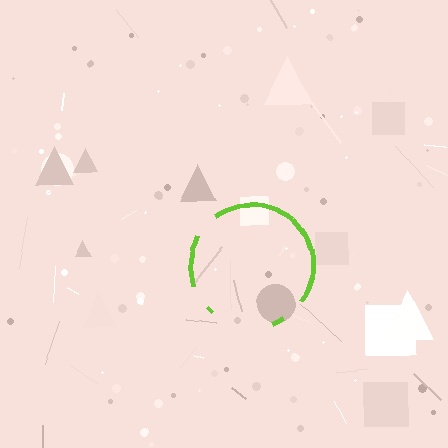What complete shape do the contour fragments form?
The contour fragments form a circle.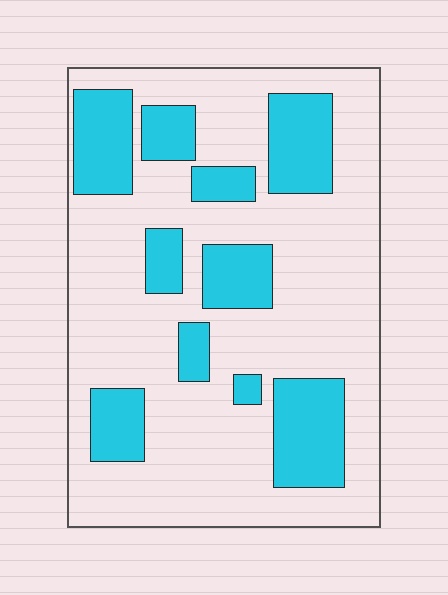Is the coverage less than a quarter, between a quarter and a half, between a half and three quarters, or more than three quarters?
Between a quarter and a half.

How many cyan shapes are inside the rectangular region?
10.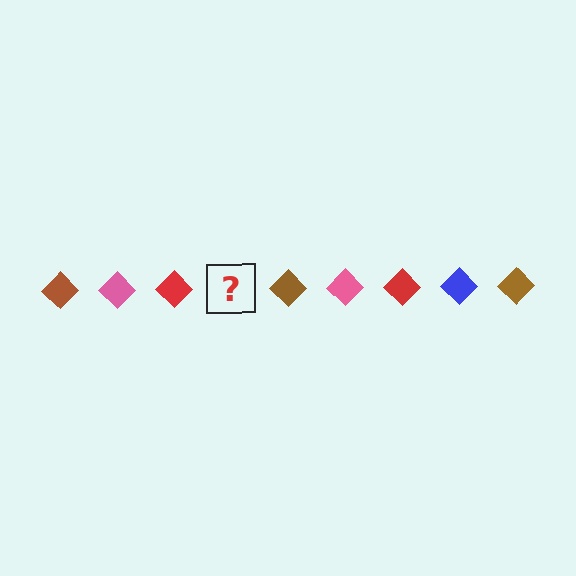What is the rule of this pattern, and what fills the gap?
The rule is that the pattern cycles through brown, pink, red, blue diamonds. The gap should be filled with a blue diamond.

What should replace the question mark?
The question mark should be replaced with a blue diamond.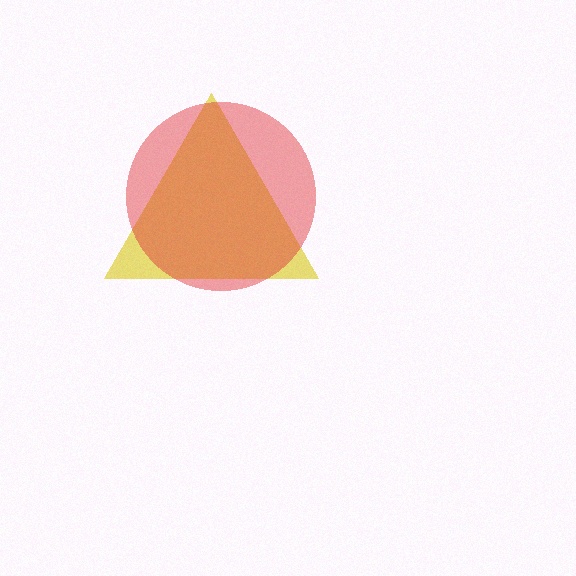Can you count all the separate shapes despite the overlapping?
Yes, there are 2 separate shapes.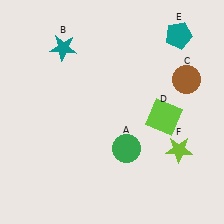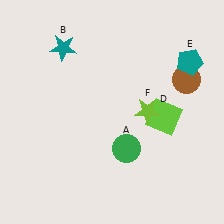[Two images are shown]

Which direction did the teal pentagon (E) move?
The teal pentagon (E) moved down.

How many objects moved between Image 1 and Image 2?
2 objects moved between the two images.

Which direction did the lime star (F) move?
The lime star (F) moved up.